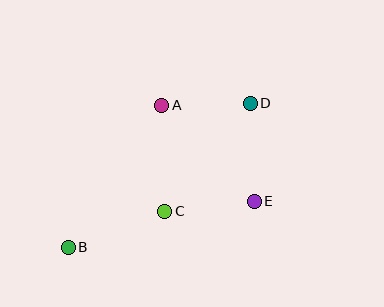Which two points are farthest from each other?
Points B and D are farthest from each other.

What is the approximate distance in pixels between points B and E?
The distance between B and E is approximately 192 pixels.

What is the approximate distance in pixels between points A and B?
The distance between A and B is approximately 170 pixels.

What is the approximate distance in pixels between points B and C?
The distance between B and C is approximately 103 pixels.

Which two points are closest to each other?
Points A and D are closest to each other.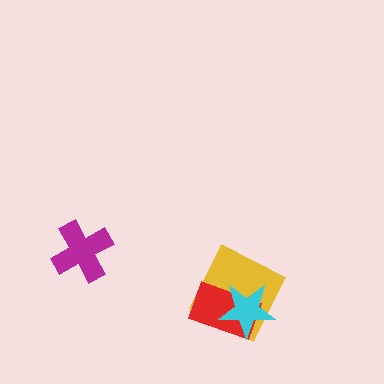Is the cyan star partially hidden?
No, no other shape covers it.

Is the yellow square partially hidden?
Yes, it is partially covered by another shape.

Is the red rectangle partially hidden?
Yes, it is partially covered by another shape.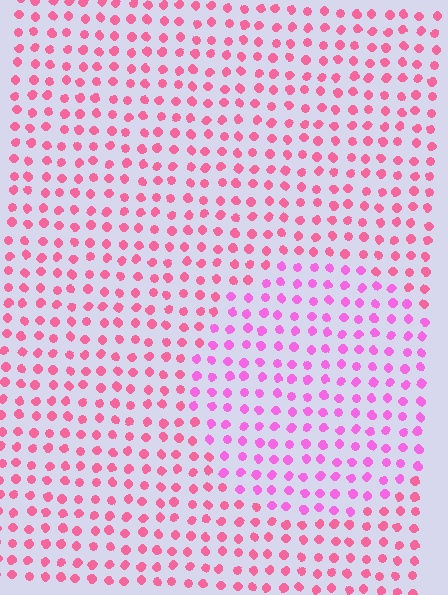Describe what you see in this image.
The image is filled with small pink elements in a uniform arrangement. A circle-shaped region is visible where the elements are tinted to a slightly different hue, forming a subtle color boundary.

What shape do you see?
I see a circle.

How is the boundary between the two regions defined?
The boundary is defined purely by a slight shift in hue (about 31 degrees). Spacing, size, and orientation are identical on both sides.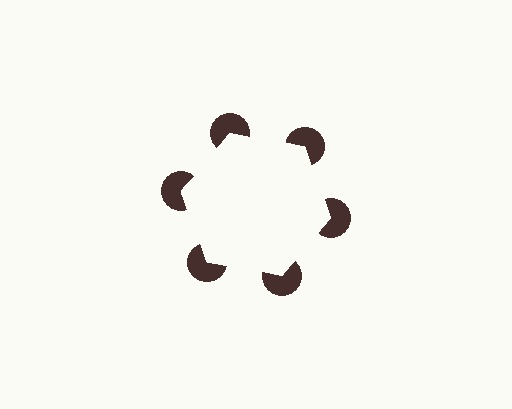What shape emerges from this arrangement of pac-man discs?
An illusory hexagon — its edges are inferred from the aligned wedge cuts in the pac-man discs, not physically drawn.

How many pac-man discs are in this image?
There are 6 — one at each vertex of the illusory hexagon.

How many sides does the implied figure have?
6 sides.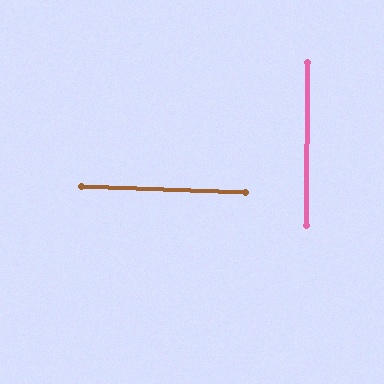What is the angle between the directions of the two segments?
Approximately 88 degrees.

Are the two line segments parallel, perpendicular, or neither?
Perpendicular — they meet at approximately 88°.